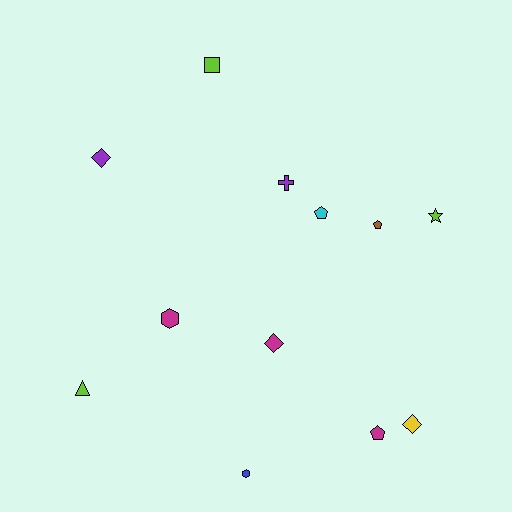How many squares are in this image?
There is 1 square.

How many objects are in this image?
There are 12 objects.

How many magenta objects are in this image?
There are 3 magenta objects.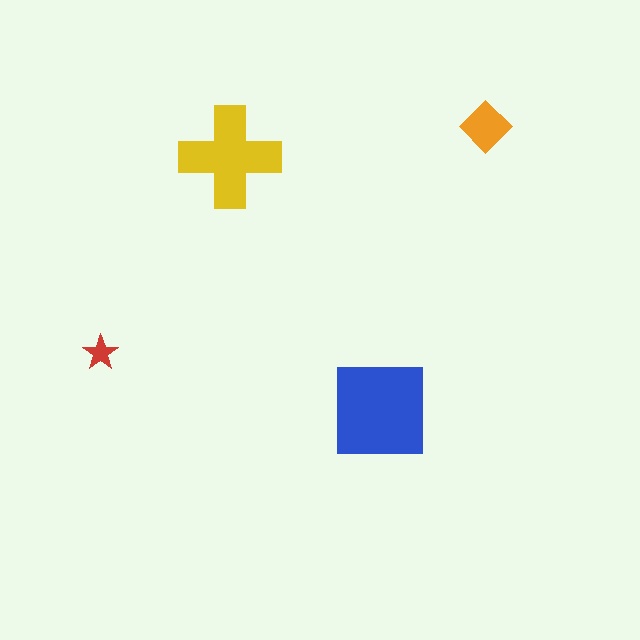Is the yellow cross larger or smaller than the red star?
Larger.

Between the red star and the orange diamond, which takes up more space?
The orange diamond.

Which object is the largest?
The blue square.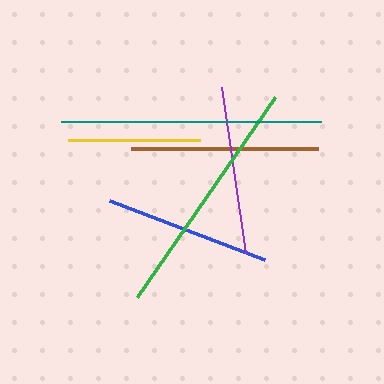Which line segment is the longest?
The teal line is the longest at approximately 260 pixels.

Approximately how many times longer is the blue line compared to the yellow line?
The blue line is approximately 1.3 times the length of the yellow line.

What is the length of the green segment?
The green segment is approximately 244 pixels long.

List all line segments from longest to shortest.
From longest to shortest: teal, green, brown, purple, blue, yellow.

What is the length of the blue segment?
The blue segment is approximately 166 pixels long.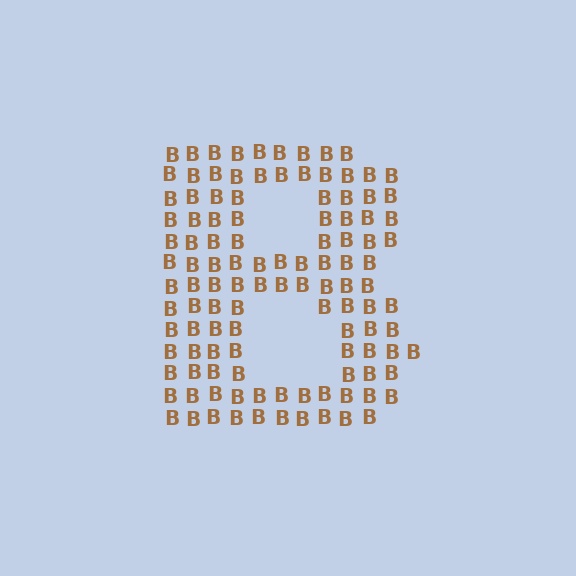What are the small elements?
The small elements are letter B's.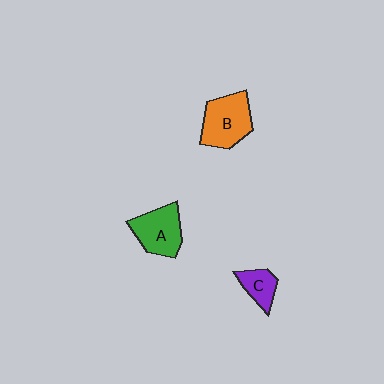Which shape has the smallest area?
Shape C (purple).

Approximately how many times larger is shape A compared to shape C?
Approximately 1.8 times.